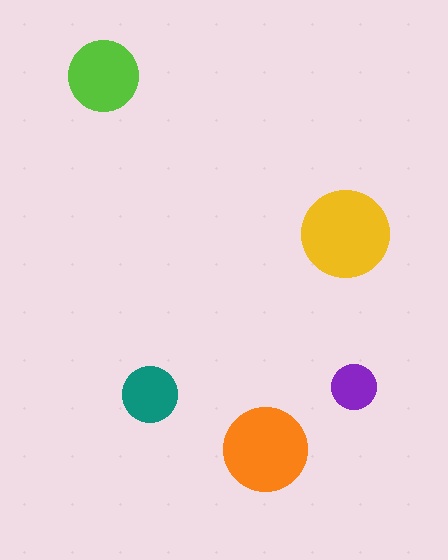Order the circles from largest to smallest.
the yellow one, the orange one, the lime one, the teal one, the purple one.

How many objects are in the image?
There are 5 objects in the image.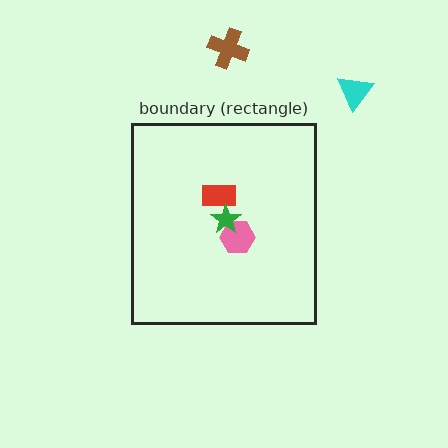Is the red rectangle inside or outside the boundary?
Inside.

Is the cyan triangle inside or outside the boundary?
Outside.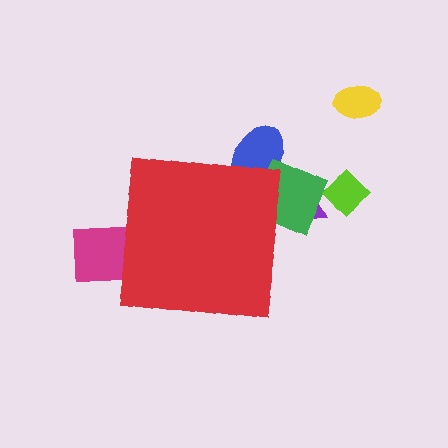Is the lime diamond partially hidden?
No, the lime diamond is fully visible.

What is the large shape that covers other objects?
A red square.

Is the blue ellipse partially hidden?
Yes, the blue ellipse is partially hidden behind the red square.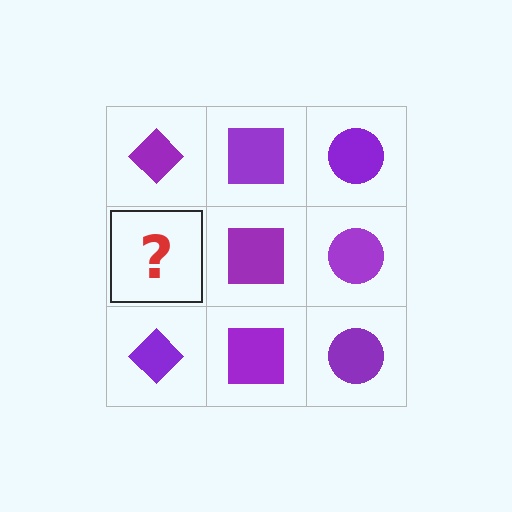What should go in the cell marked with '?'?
The missing cell should contain a purple diamond.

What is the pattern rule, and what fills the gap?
The rule is that each column has a consistent shape. The gap should be filled with a purple diamond.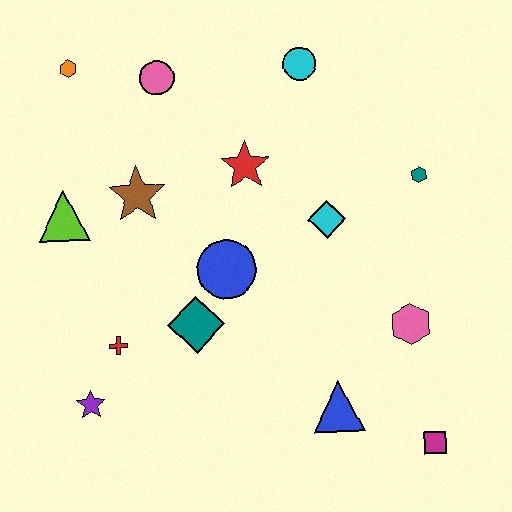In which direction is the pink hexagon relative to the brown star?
The pink hexagon is to the right of the brown star.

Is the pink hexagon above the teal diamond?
No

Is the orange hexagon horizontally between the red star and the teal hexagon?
No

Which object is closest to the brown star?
The lime triangle is closest to the brown star.